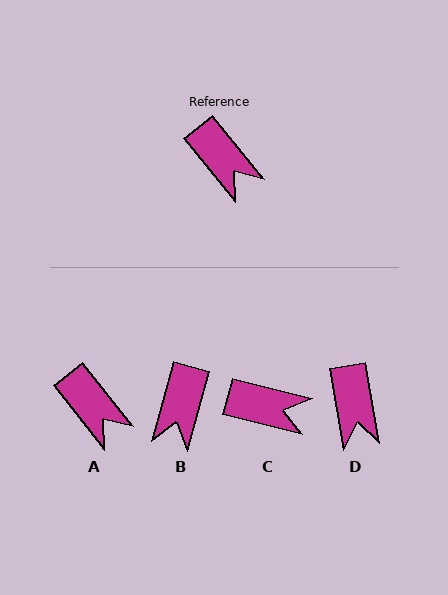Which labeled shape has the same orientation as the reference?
A.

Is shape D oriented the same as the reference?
No, it is off by about 29 degrees.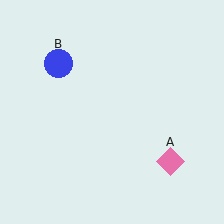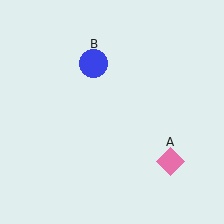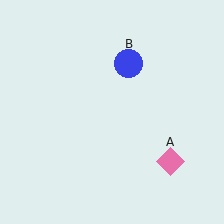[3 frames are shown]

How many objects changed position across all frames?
1 object changed position: blue circle (object B).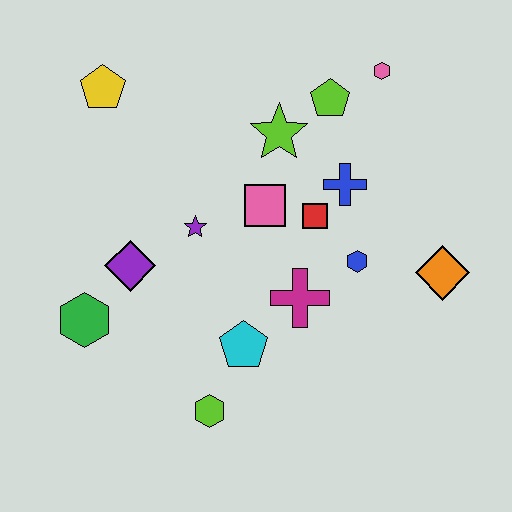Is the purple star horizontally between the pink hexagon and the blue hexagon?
No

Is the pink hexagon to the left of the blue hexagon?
No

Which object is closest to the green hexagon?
The purple diamond is closest to the green hexagon.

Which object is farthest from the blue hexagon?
The yellow pentagon is farthest from the blue hexagon.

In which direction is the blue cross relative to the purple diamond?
The blue cross is to the right of the purple diamond.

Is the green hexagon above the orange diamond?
No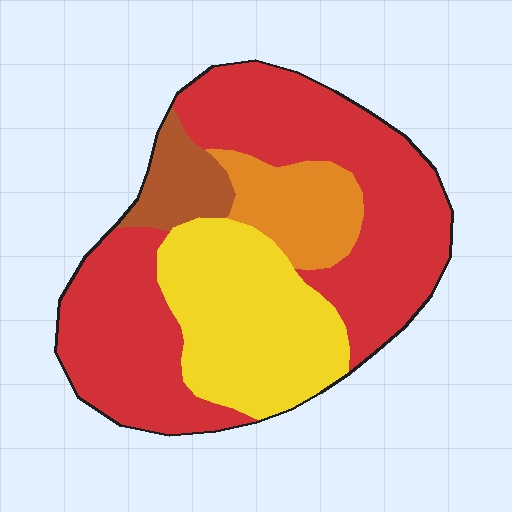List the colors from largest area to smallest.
From largest to smallest: red, yellow, orange, brown.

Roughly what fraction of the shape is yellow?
Yellow covers around 25% of the shape.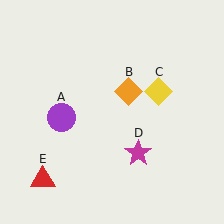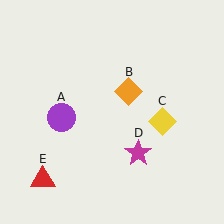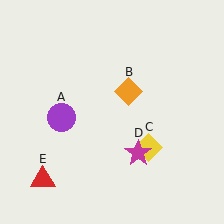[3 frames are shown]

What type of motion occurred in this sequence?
The yellow diamond (object C) rotated clockwise around the center of the scene.